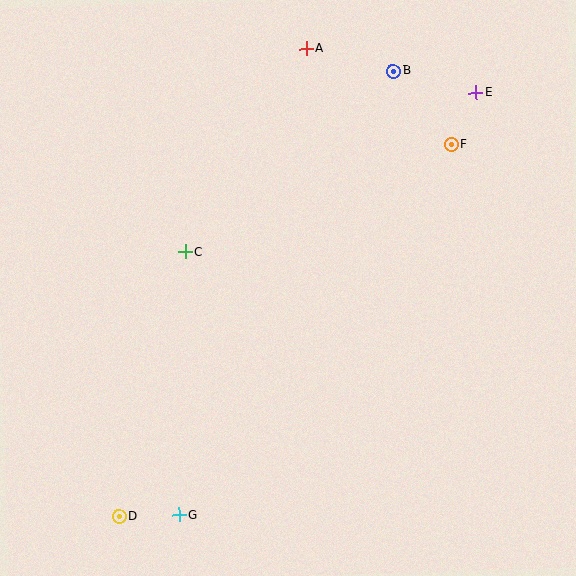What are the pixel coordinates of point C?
Point C is at (185, 252).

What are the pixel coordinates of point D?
Point D is at (119, 516).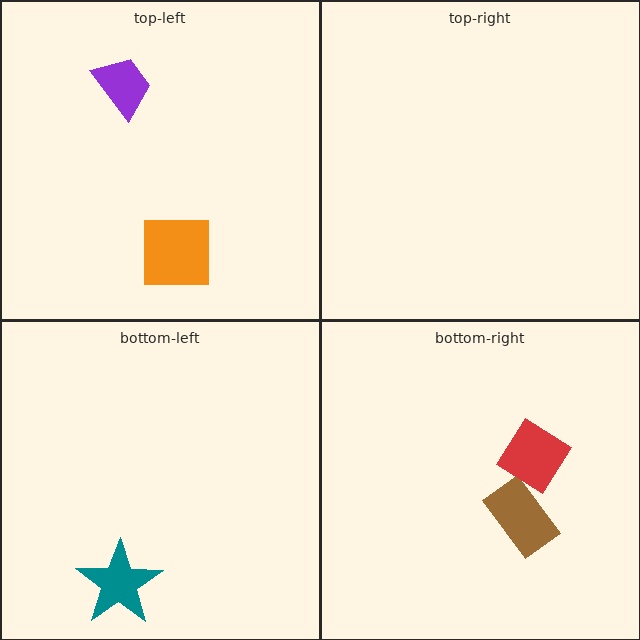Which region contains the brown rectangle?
The bottom-right region.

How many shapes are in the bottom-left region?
1.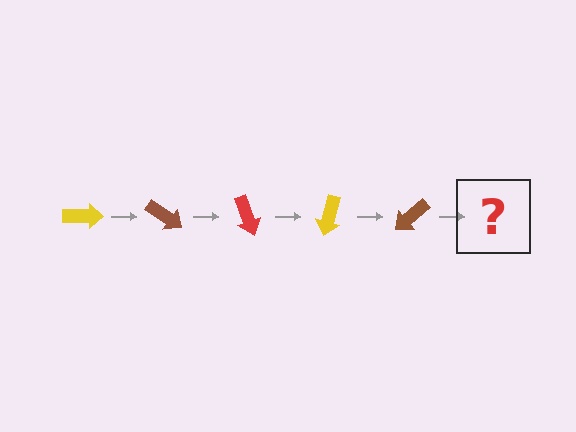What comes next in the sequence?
The next element should be a red arrow, rotated 175 degrees from the start.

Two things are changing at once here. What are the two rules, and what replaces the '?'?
The two rules are that it rotates 35 degrees each step and the color cycles through yellow, brown, and red. The '?' should be a red arrow, rotated 175 degrees from the start.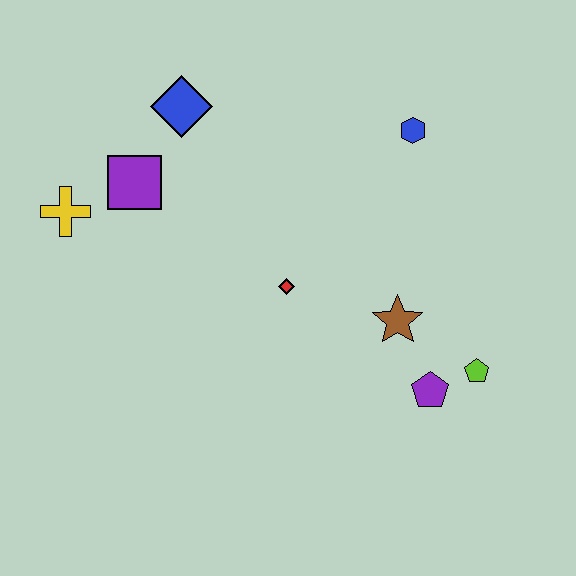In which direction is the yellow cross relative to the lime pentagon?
The yellow cross is to the left of the lime pentagon.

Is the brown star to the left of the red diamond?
No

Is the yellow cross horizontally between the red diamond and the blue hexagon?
No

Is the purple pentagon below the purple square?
Yes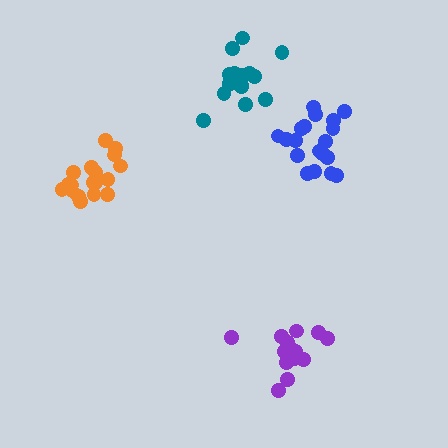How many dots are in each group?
Group 1: 14 dots, Group 2: 16 dots, Group 3: 18 dots, Group 4: 19 dots (67 total).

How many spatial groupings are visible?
There are 4 spatial groupings.